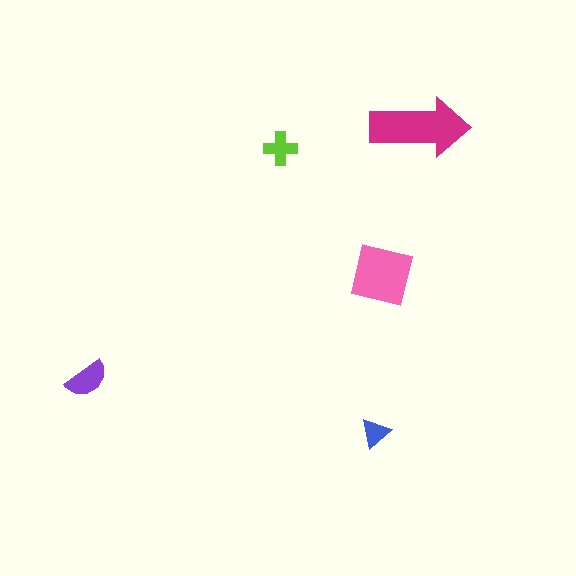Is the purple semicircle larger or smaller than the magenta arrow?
Smaller.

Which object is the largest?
The magenta arrow.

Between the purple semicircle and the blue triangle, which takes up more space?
The purple semicircle.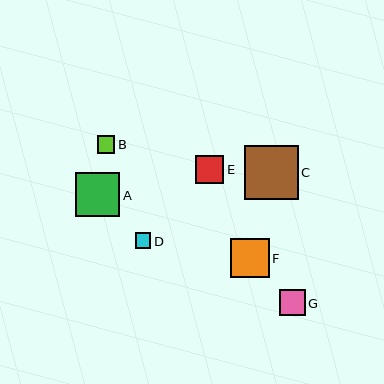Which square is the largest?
Square C is the largest with a size of approximately 53 pixels.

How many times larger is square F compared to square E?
Square F is approximately 1.4 times the size of square E.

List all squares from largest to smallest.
From largest to smallest: C, A, F, E, G, B, D.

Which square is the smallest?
Square D is the smallest with a size of approximately 16 pixels.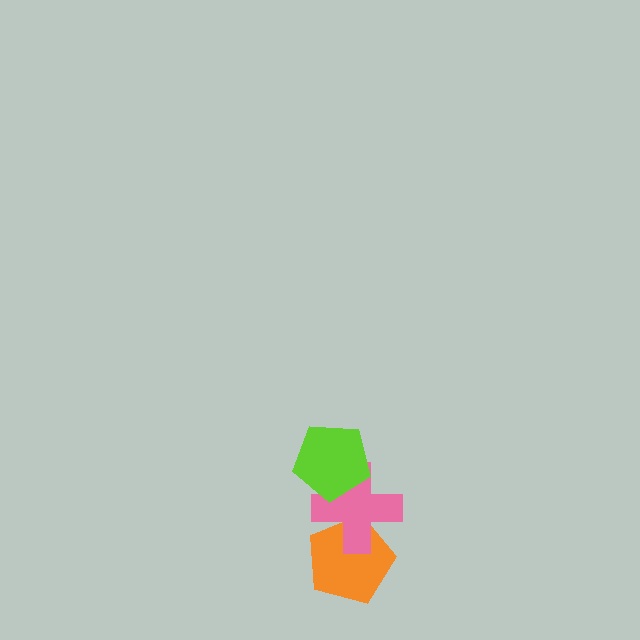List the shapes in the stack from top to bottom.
From top to bottom: the lime pentagon, the pink cross, the orange pentagon.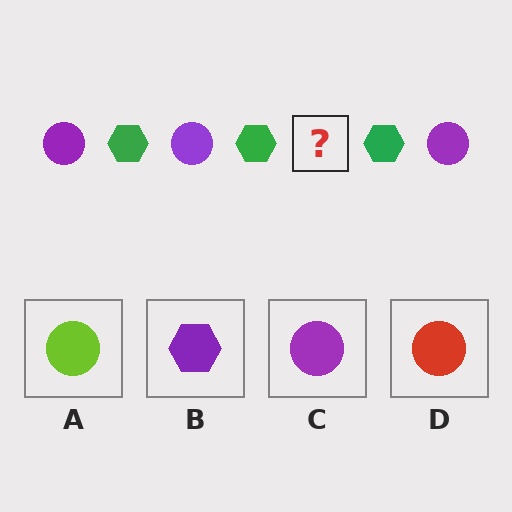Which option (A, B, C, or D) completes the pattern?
C.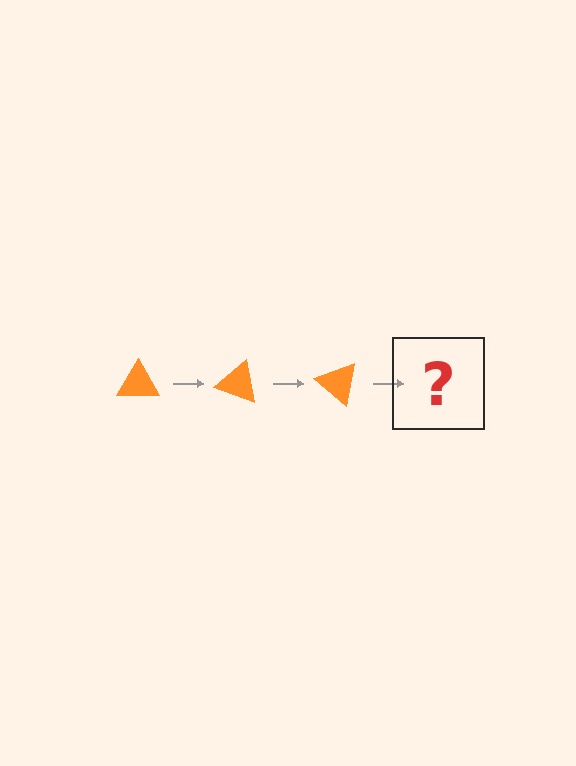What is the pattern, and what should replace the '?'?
The pattern is that the triangle rotates 20 degrees each step. The '?' should be an orange triangle rotated 60 degrees.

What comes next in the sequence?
The next element should be an orange triangle rotated 60 degrees.